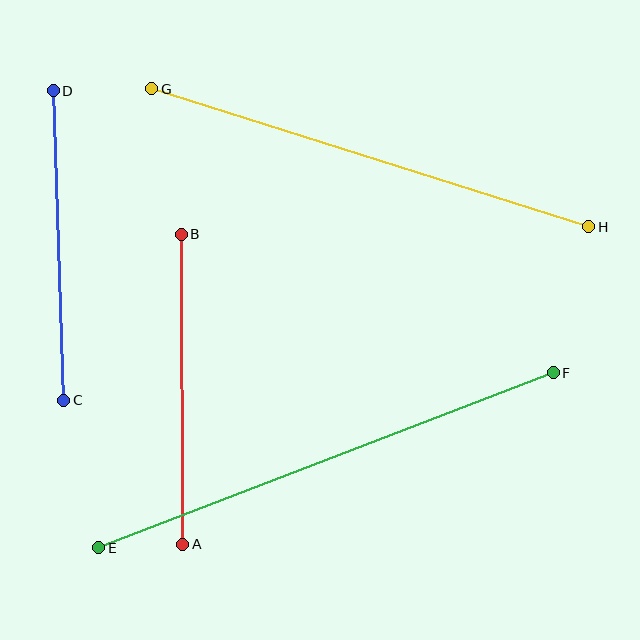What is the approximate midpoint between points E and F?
The midpoint is at approximately (326, 460) pixels.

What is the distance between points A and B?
The distance is approximately 310 pixels.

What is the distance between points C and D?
The distance is approximately 310 pixels.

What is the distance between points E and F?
The distance is approximately 487 pixels.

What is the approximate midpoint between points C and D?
The midpoint is at approximately (59, 246) pixels.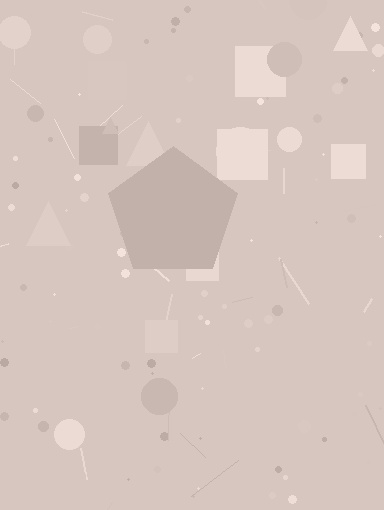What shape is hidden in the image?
A pentagon is hidden in the image.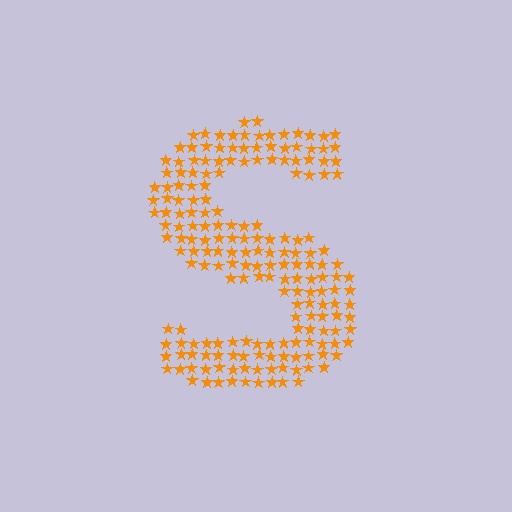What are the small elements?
The small elements are stars.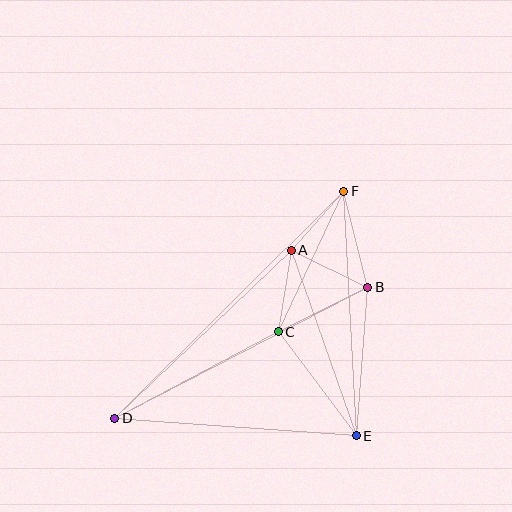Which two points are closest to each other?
Points A and F are closest to each other.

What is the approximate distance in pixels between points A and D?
The distance between A and D is approximately 244 pixels.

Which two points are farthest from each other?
Points D and F are farthest from each other.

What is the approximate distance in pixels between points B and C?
The distance between B and C is approximately 100 pixels.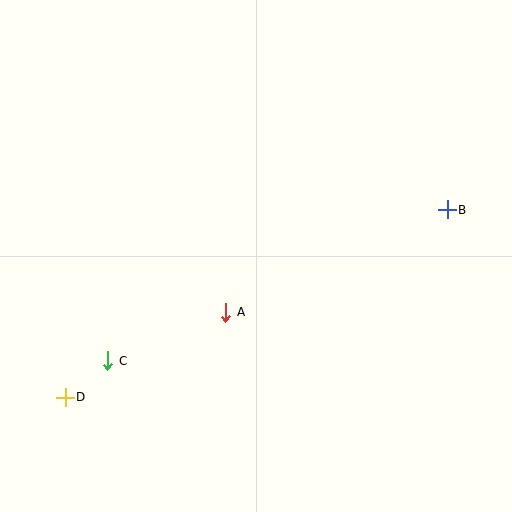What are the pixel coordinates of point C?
Point C is at (108, 361).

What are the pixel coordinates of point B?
Point B is at (447, 210).